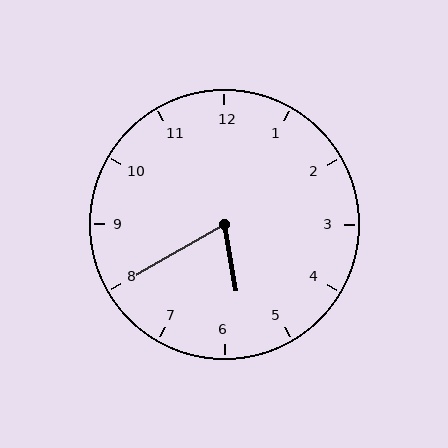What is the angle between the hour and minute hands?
Approximately 70 degrees.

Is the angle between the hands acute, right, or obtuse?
It is acute.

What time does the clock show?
5:40.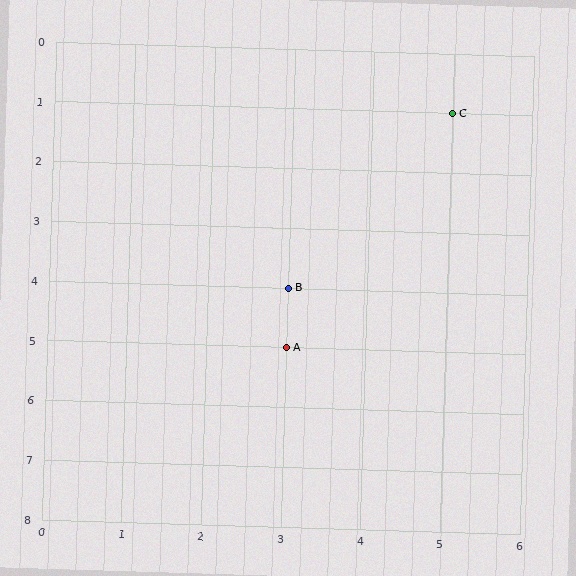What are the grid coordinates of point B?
Point B is at grid coordinates (3, 4).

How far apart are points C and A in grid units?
Points C and A are 2 columns and 4 rows apart (about 4.5 grid units diagonally).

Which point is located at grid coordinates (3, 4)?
Point B is at (3, 4).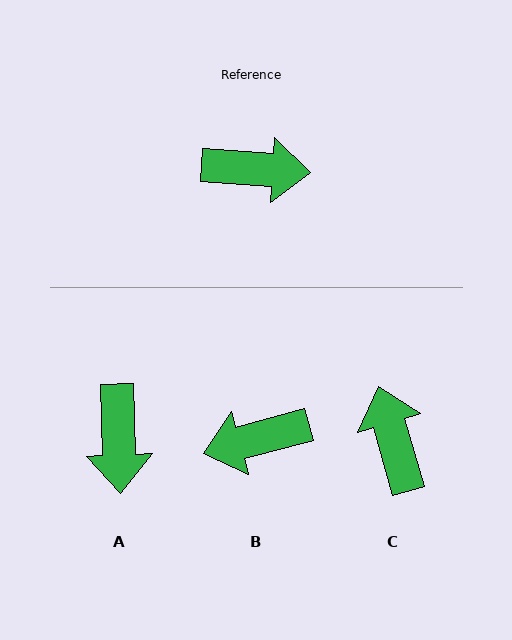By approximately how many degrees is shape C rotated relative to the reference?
Approximately 110 degrees counter-clockwise.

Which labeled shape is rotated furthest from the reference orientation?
B, about 161 degrees away.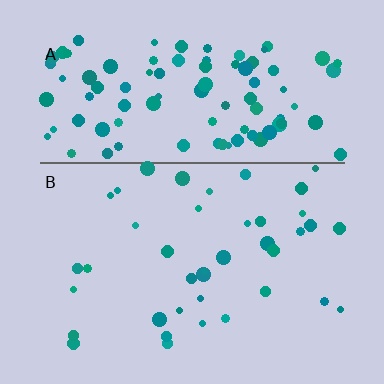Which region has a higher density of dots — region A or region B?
A (the top).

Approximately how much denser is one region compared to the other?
Approximately 2.6× — region A over region B.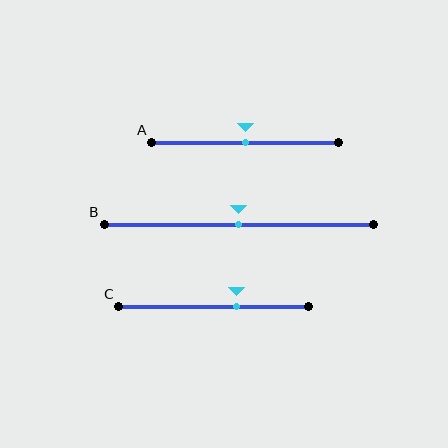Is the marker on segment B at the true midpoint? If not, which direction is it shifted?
Yes, the marker on segment B is at the true midpoint.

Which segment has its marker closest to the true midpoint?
Segment A has its marker closest to the true midpoint.